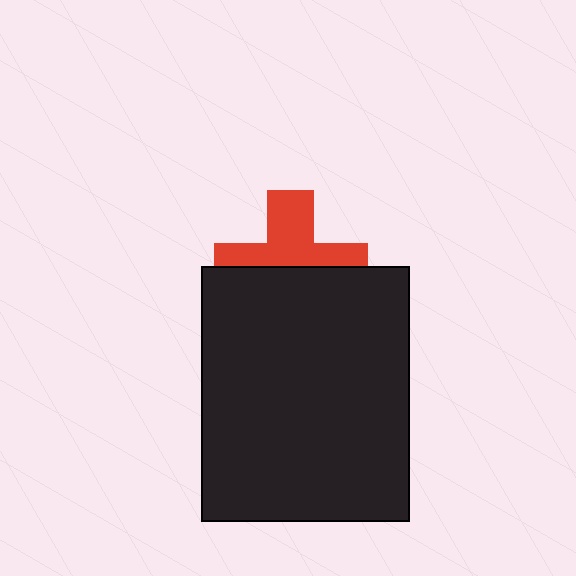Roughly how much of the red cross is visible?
About half of it is visible (roughly 49%).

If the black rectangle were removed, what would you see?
You would see the complete red cross.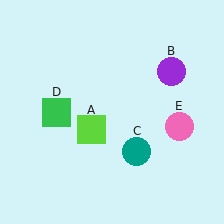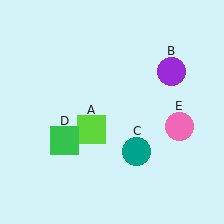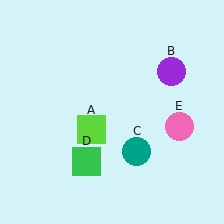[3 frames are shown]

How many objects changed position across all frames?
1 object changed position: green square (object D).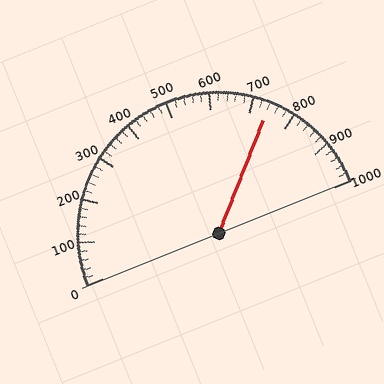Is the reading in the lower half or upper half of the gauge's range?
The reading is in the upper half of the range (0 to 1000).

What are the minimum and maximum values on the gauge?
The gauge ranges from 0 to 1000.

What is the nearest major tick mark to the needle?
The nearest major tick mark is 700.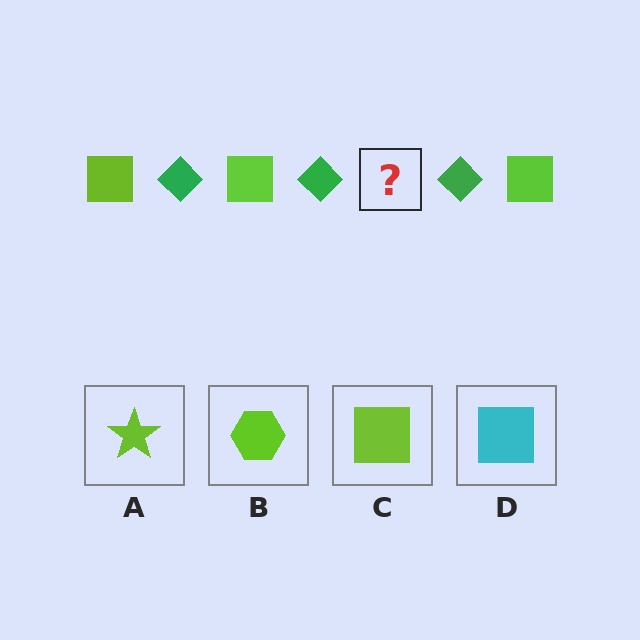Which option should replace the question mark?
Option C.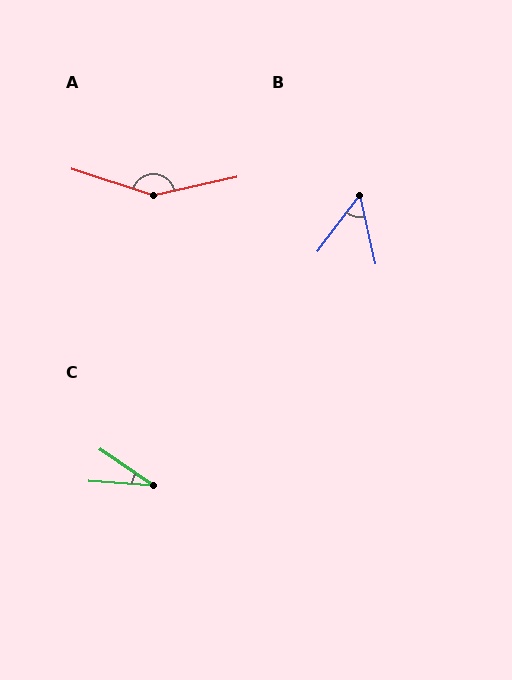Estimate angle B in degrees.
Approximately 50 degrees.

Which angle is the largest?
A, at approximately 149 degrees.